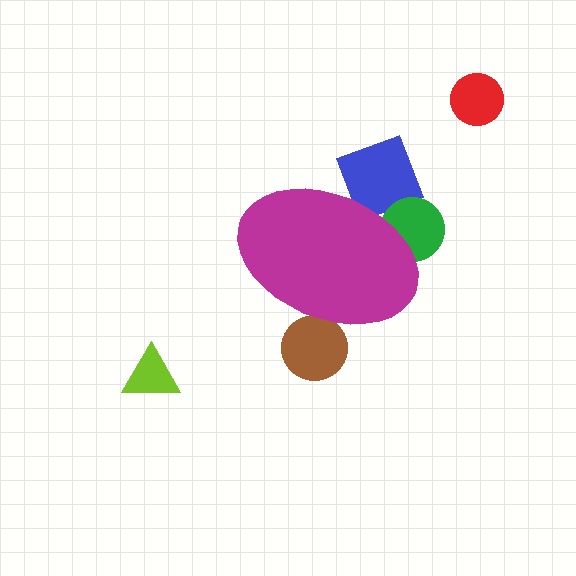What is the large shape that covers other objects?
A magenta ellipse.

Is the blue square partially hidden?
Yes, the blue square is partially hidden behind the magenta ellipse.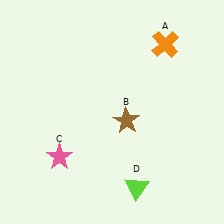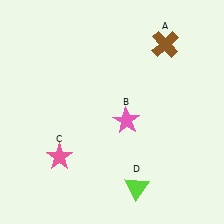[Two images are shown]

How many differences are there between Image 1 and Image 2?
There are 2 differences between the two images.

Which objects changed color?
A changed from orange to brown. B changed from brown to pink.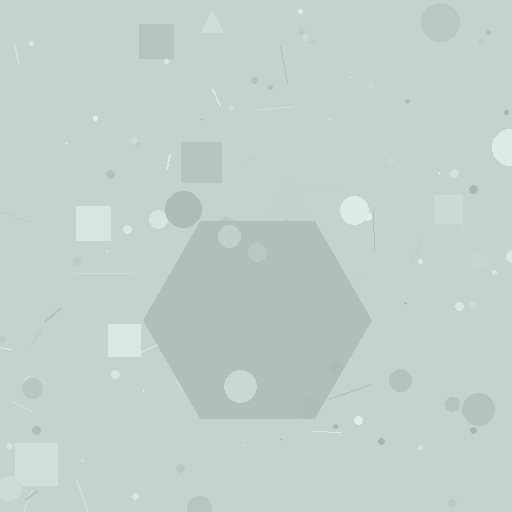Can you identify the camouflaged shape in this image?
The camouflaged shape is a hexagon.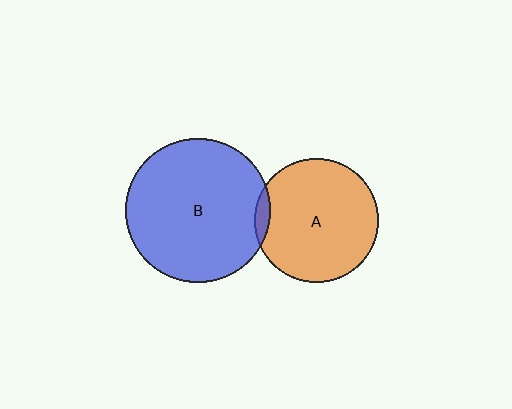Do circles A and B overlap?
Yes.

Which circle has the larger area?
Circle B (blue).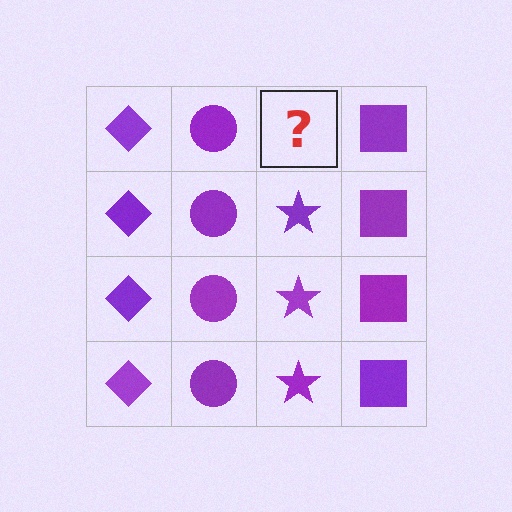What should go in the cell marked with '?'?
The missing cell should contain a purple star.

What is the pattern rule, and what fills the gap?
The rule is that each column has a consistent shape. The gap should be filled with a purple star.